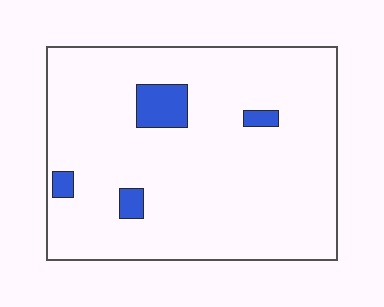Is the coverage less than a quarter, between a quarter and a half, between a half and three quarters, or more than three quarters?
Less than a quarter.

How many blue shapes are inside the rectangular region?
4.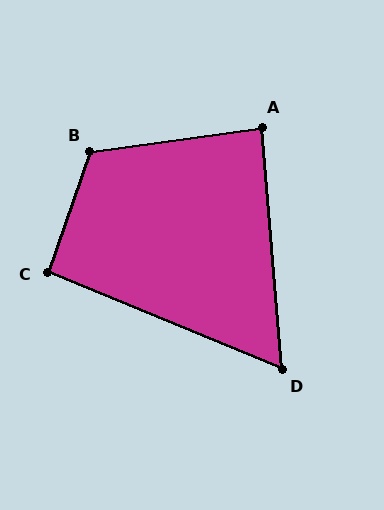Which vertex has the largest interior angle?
B, at approximately 117 degrees.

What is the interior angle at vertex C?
Approximately 93 degrees (approximately right).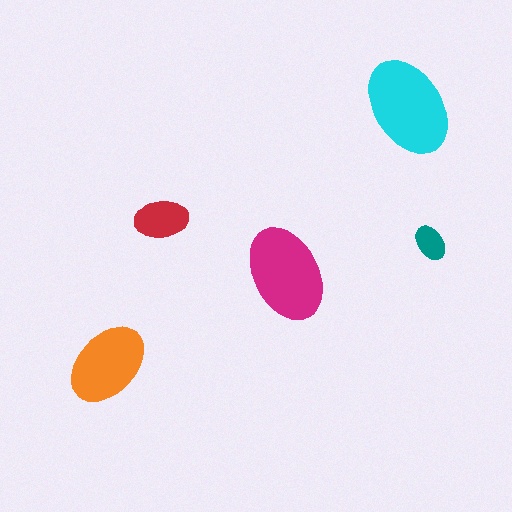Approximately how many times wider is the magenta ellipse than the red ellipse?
About 2 times wider.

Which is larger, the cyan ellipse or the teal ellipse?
The cyan one.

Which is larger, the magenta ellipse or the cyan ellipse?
The cyan one.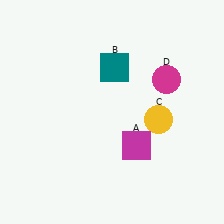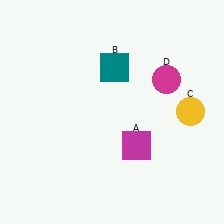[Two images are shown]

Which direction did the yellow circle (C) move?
The yellow circle (C) moved right.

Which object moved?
The yellow circle (C) moved right.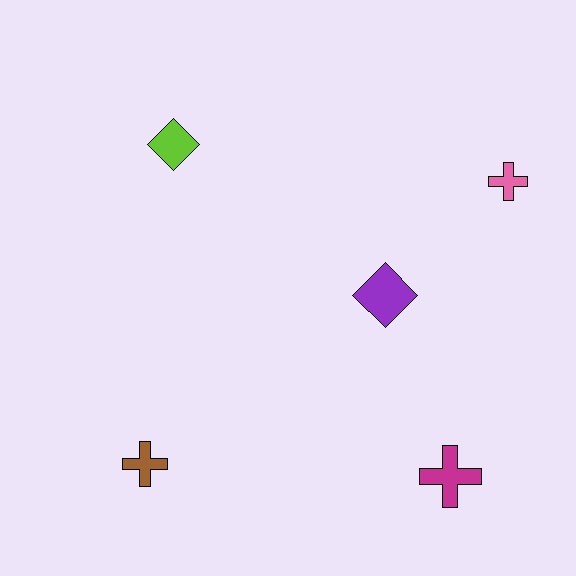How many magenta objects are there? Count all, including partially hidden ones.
There is 1 magenta object.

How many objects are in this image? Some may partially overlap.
There are 5 objects.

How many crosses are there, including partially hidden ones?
There are 3 crosses.